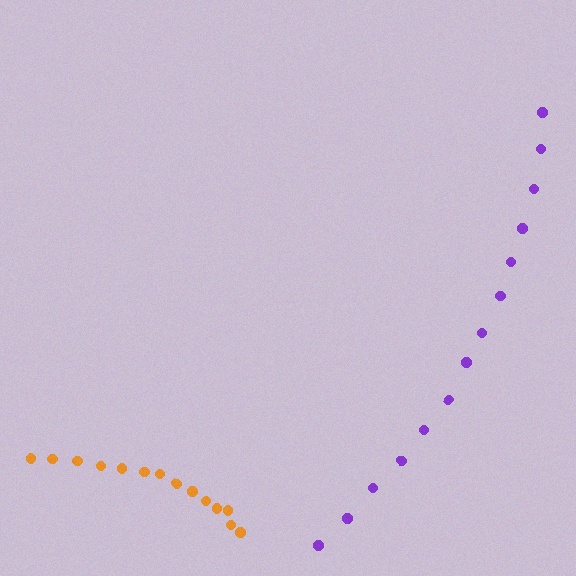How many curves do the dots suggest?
There are 2 distinct paths.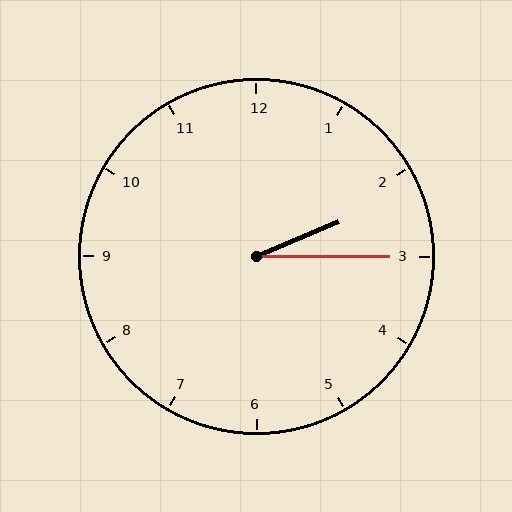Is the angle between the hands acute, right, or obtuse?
It is acute.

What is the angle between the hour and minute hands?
Approximately 22 degrees.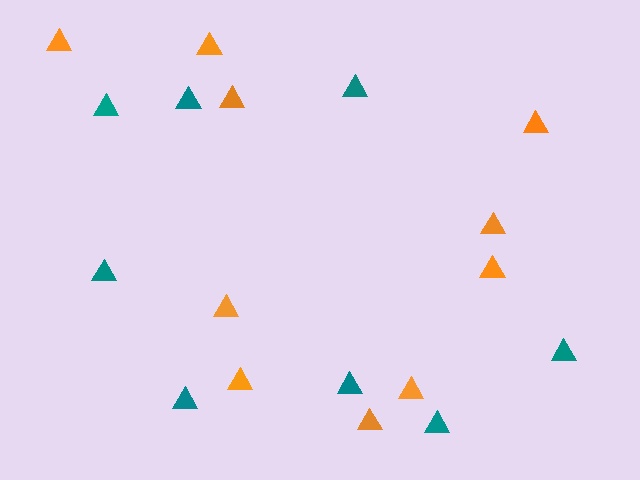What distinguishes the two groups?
There are 2 groups: one group of teal triangles (8) and one group of orange triangles (10).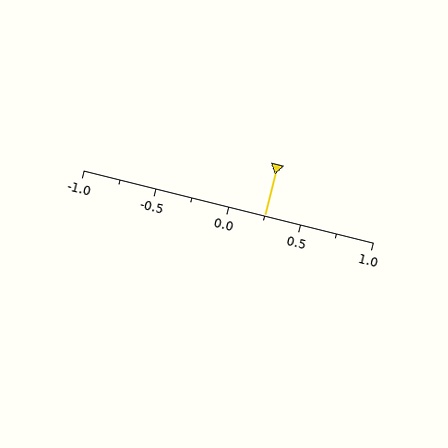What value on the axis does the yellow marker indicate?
The marker indicates approximately 0.25.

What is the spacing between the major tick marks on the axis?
The major ticks are spaced 0.5 apart.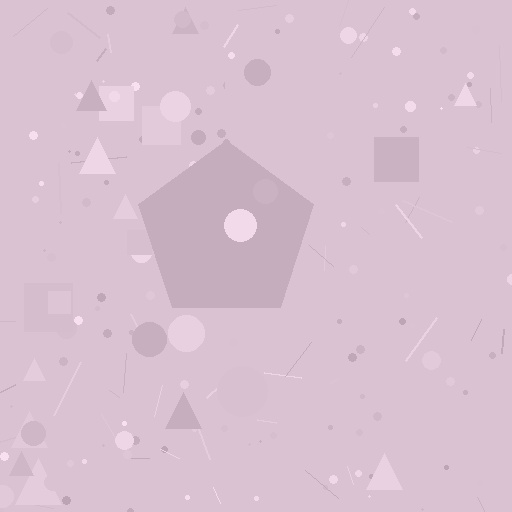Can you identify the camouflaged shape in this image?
The camouflaged shape is a pentagon.